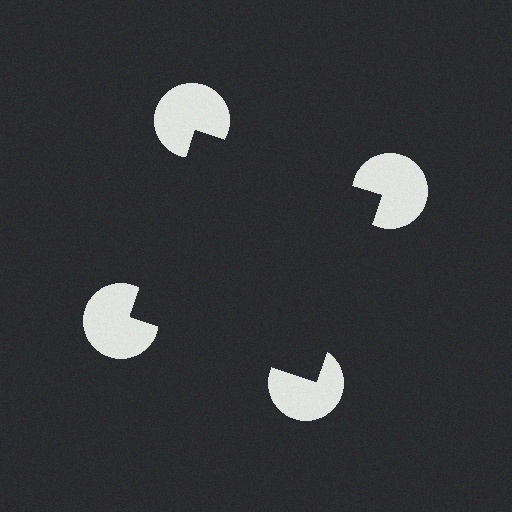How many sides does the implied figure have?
4 sides.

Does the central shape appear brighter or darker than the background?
It typically appears slightly darker than the background, even though no actual brightness change is drawn.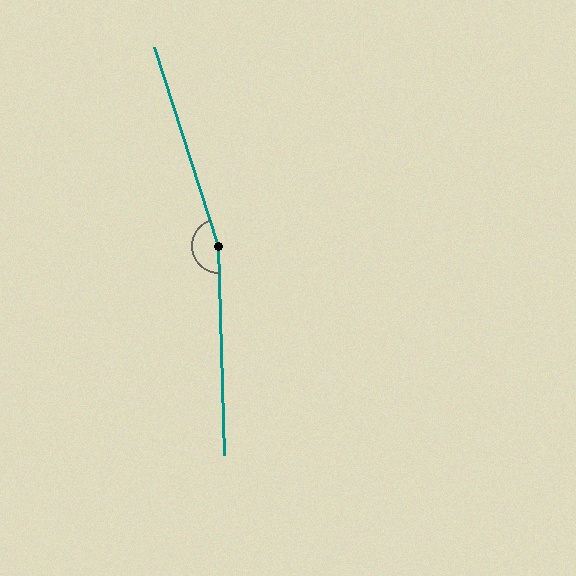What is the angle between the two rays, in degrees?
Approximately 164 degrees.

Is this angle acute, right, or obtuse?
It is obtuse.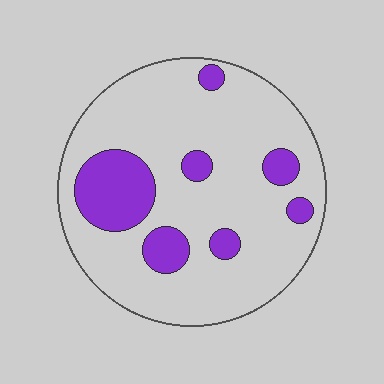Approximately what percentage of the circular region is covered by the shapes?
Approximately 20%.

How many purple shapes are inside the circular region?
7.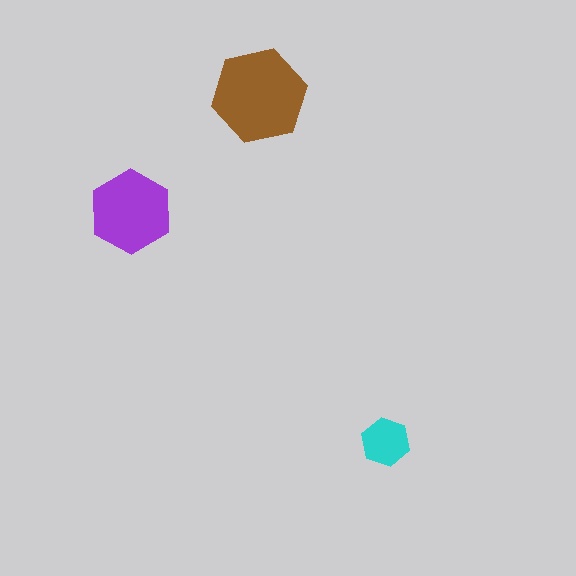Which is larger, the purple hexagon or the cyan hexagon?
The purple one.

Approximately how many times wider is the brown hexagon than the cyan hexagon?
About 2 times wider.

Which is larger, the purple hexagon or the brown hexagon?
The brown one.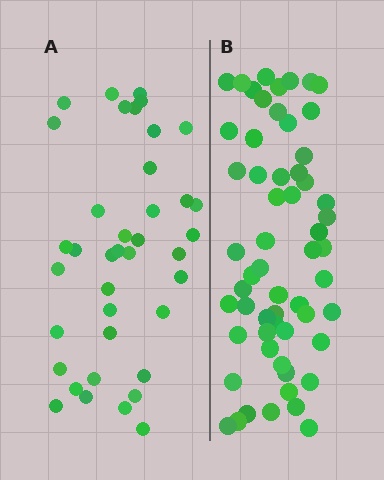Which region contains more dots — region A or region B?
Region B (the right region) has more dots.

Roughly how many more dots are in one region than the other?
Region B has approximately 20 more dots than region A.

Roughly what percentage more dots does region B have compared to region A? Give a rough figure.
About 50% more.